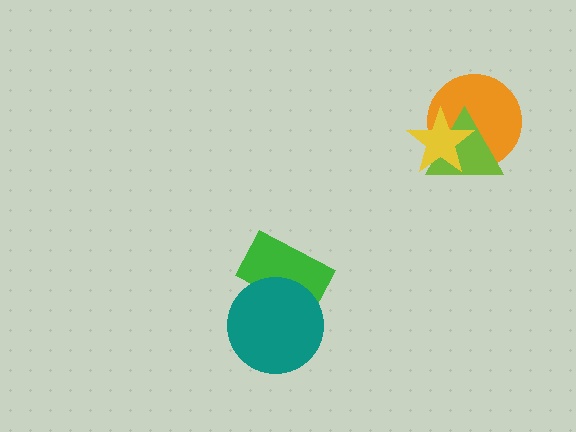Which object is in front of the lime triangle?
The yellow star is in front of the lime triangle.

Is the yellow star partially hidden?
No, no other shape covers it.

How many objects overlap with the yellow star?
2 objects overlap with the yellow star.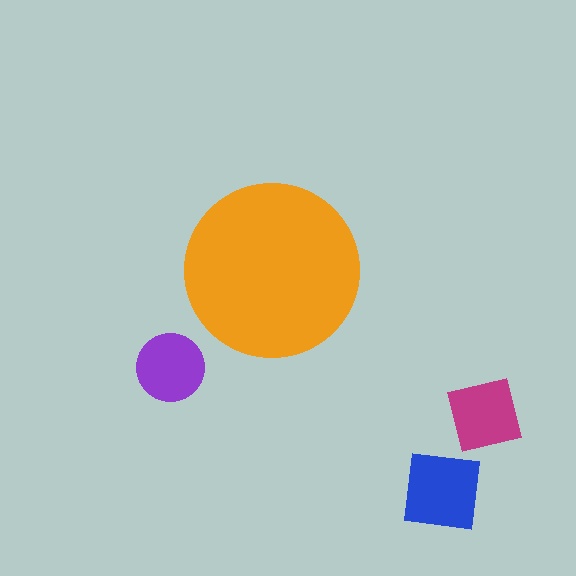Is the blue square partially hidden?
No, the blue square is fully visible.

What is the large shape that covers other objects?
An orange circle.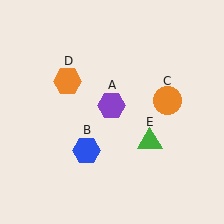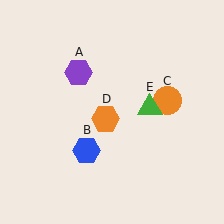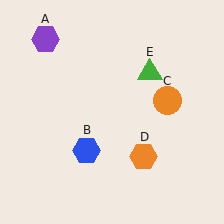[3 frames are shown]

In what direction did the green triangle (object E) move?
The green triangle (object E) moved up.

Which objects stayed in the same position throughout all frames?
Blue hexagon (object B) and orange circle (object C) remained stationary.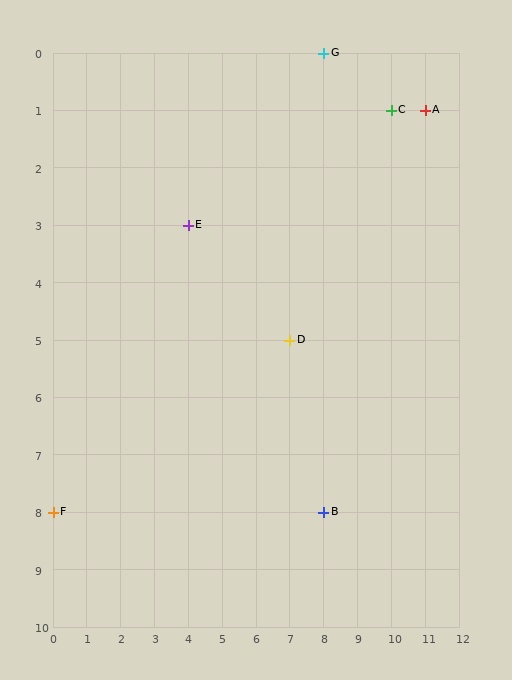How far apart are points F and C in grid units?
Points F and C are 10 columns and 7 rows apart (about 12.2 grid units diagonally).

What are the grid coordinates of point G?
Point G is at grid coordinates (8, 0).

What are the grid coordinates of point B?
Point B is at grid coordinates (8, 8).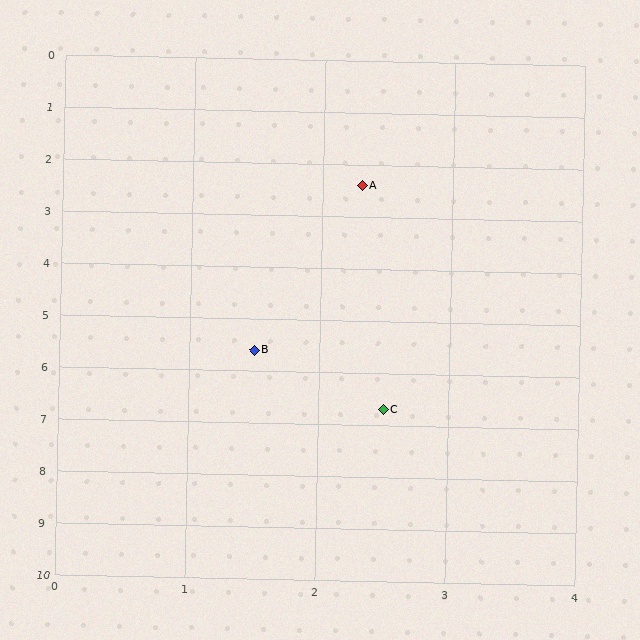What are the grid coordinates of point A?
Point A is at approximately (2.3, 2.4).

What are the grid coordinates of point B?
Point B is at approximately (1.5, 5.6).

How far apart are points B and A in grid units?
Points B and A are about 3.3 grid units apart.